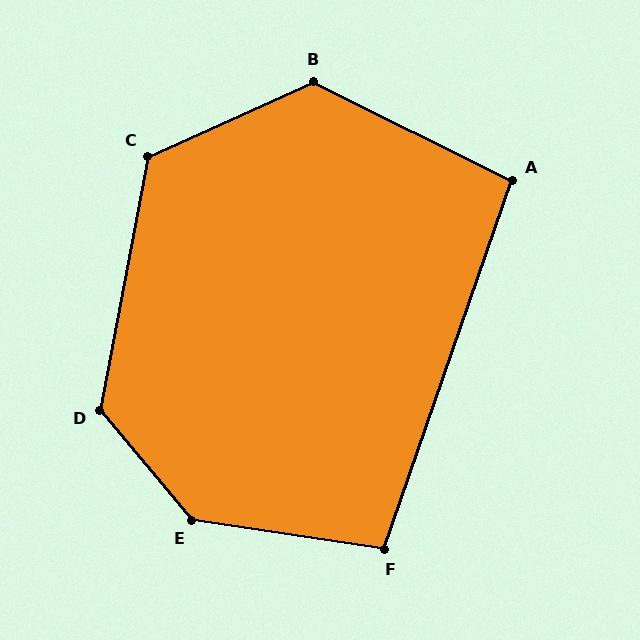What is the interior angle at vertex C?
Approximately 125 degrees (obtuse).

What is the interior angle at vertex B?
Approximately 130 degrees (obtuse).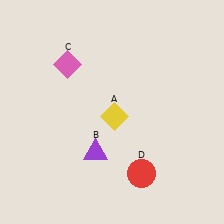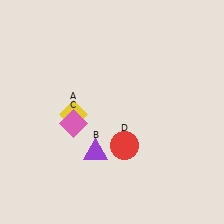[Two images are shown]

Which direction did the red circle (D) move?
The red circle (D) moved up.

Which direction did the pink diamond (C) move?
The pink diamond (C) moved down.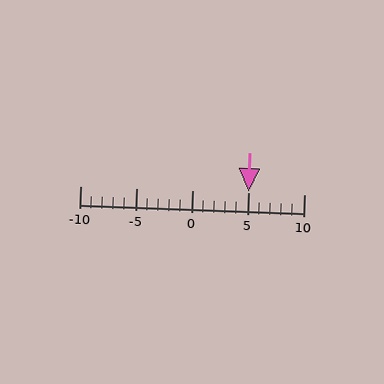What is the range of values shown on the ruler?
The ruler shows values from -10 to 10.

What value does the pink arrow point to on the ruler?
The pink arrow points to approximately 5.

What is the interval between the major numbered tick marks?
The major tick marks are spaced 5 units apart.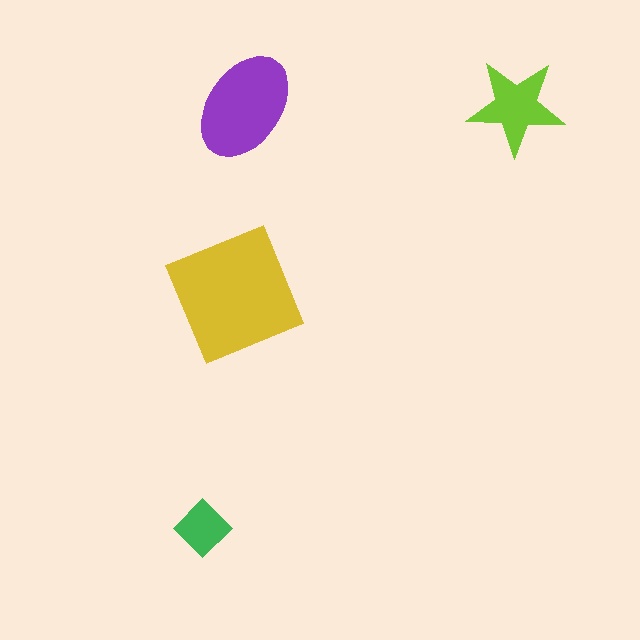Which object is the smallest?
The green diamond.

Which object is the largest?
The yellow square.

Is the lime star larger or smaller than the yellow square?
Smaller.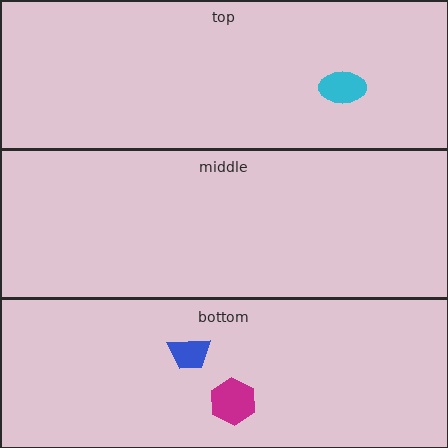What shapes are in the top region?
The cyan ellipse.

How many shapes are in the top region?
1.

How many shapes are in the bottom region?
2.